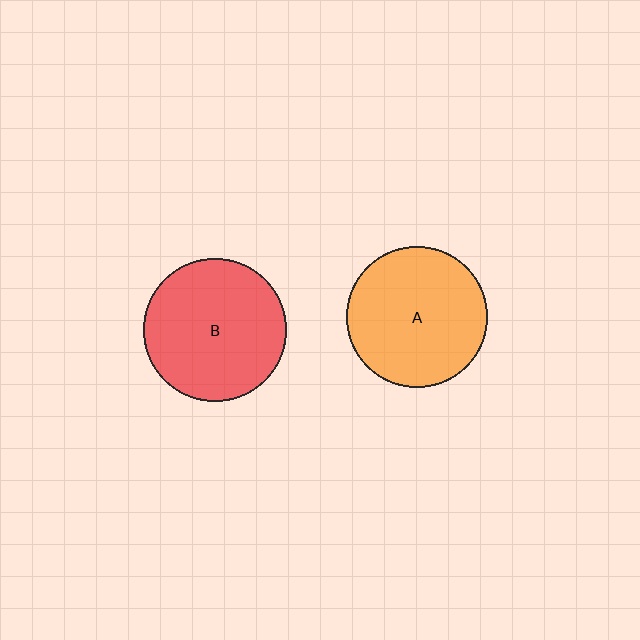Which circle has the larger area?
Circle B (red).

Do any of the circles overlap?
No, none of the circles overlap.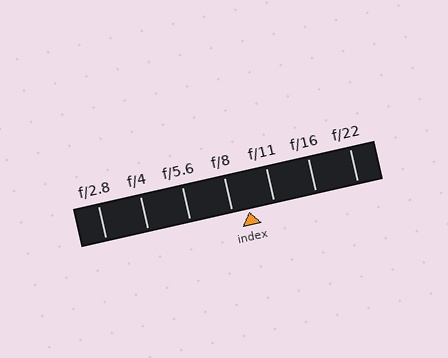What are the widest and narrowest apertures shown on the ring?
The widest aperture shown is f/2.8 and the narrowest is f/22.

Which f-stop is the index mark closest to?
The index mark is closest to f/8.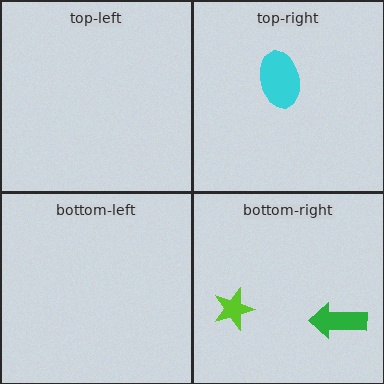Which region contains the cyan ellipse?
The top-right region.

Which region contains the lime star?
The bottom-right region.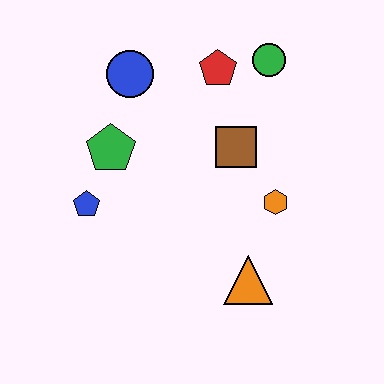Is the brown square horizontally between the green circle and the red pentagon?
Yes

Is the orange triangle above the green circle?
No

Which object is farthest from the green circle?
The blue pentagon is farthest from the green circle.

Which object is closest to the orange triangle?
The orange hexagon is closest to the orange triangle.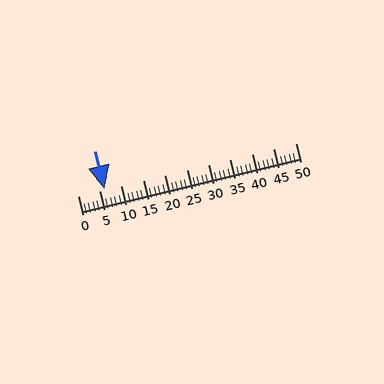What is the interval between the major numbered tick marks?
The major tick marks are spaced 5 units apart.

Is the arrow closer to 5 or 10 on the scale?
The arrow is closer to 5.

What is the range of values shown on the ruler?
The ruler shows values from 0 to 50.